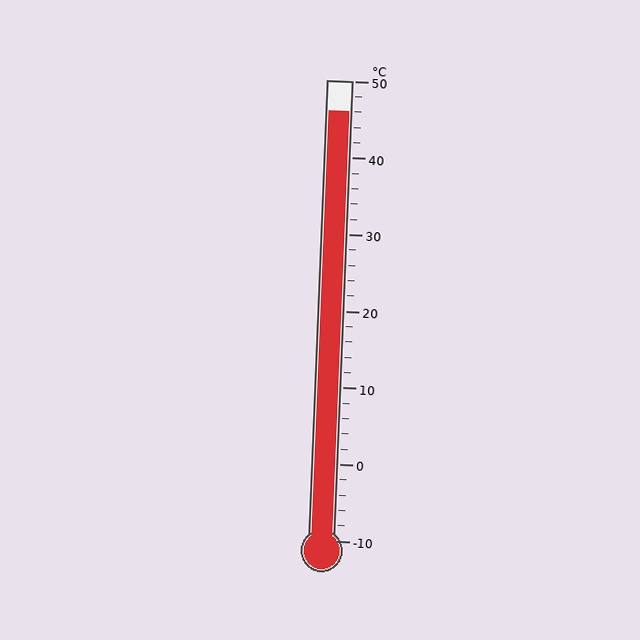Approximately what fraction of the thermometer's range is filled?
The thermometer is filled to approximately 95% of its range.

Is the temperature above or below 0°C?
The temperature is above 0°C.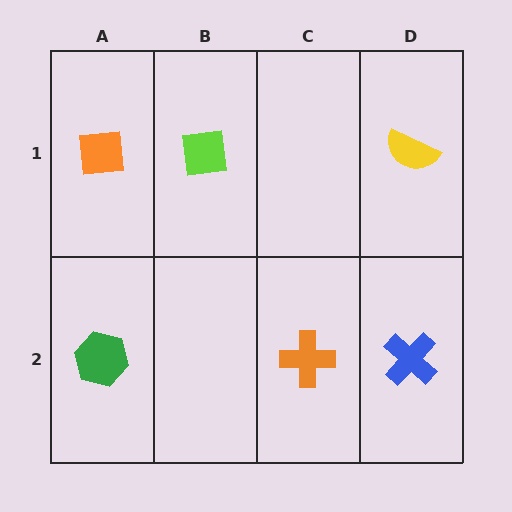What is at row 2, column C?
An orange cross.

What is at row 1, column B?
A lime square.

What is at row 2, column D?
A blue cross.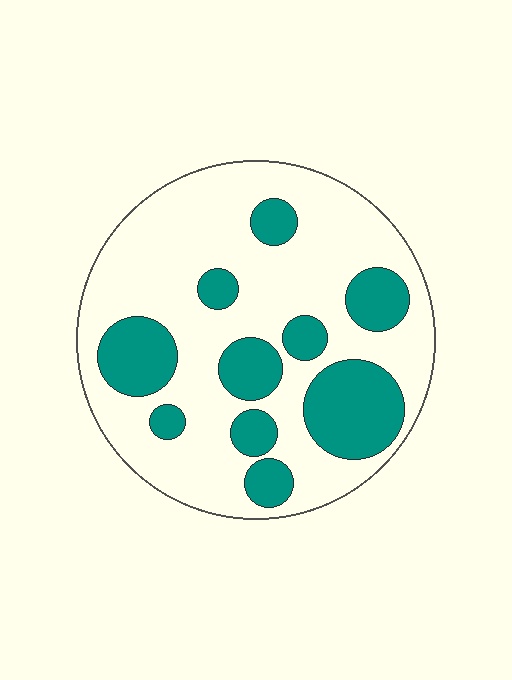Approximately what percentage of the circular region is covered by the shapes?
Approximately 30%.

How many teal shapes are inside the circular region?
10.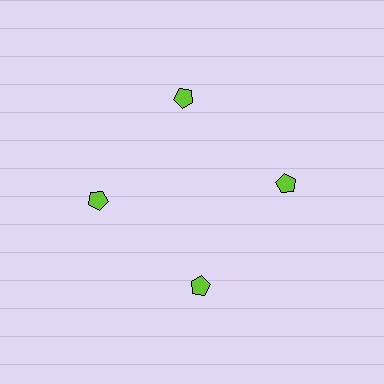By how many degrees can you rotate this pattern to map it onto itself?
The pattern maps onto itself every 90 degrees of rotation.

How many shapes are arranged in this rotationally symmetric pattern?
There are 4 shapes, arranged in 4 groups of 1.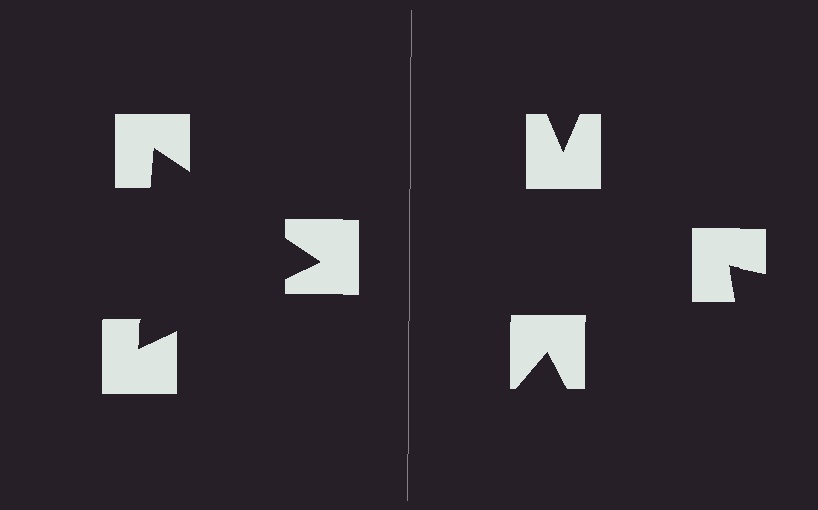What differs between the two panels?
The notched squares are positioned identically on both sides; only the wedge orientations differ. On the left they align to a triangle; on the right they are misaligned.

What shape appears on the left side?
An illusory triangle.